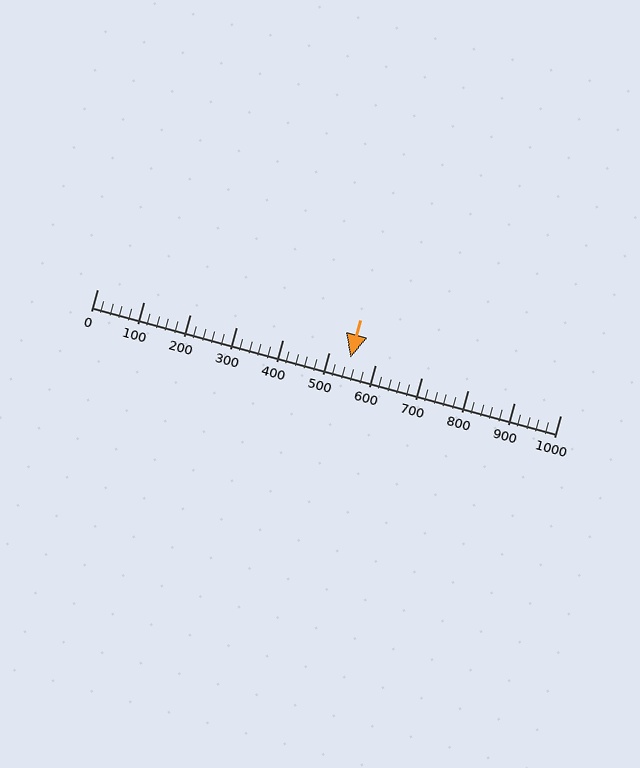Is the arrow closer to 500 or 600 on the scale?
The arrow is closer to 500.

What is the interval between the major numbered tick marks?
The major tick marks are spaced 100 units apart.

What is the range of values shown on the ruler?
The ruler shows values from 0 to 1000.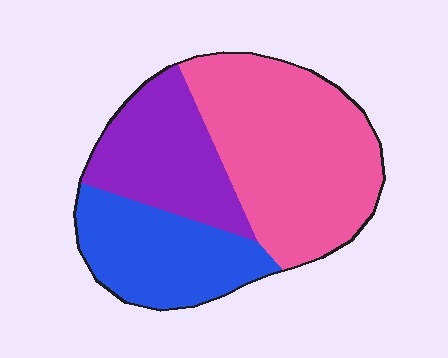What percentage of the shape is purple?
Purple covers 26% of the shape.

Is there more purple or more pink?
Pink.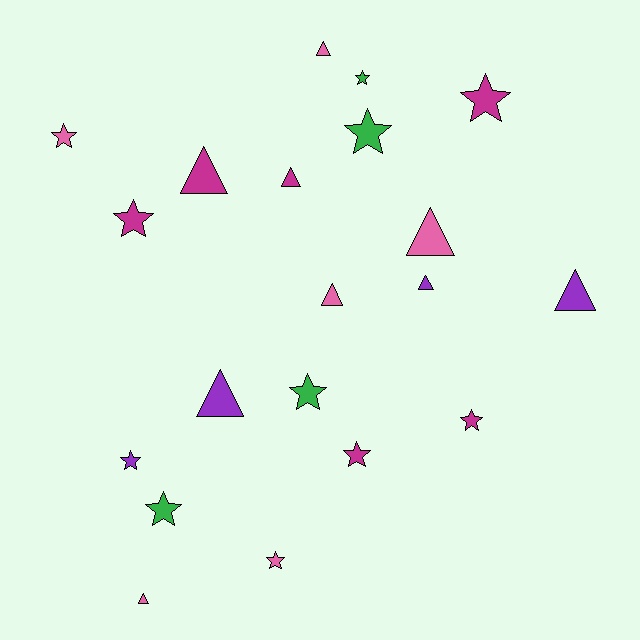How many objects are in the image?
There are 20 objects.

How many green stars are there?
There are 4 green stars.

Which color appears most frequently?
Pink, with 6 objects.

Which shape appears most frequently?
Star, with 11 objects.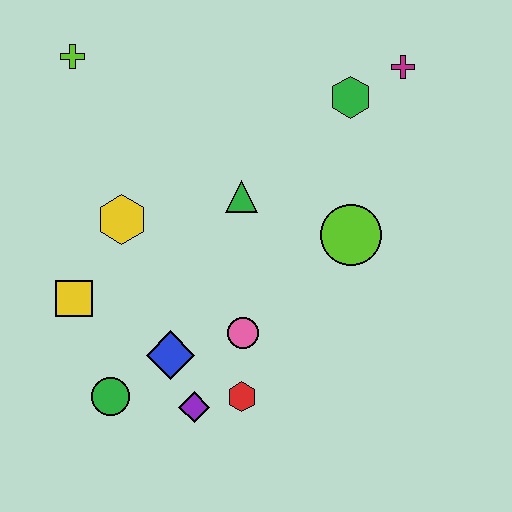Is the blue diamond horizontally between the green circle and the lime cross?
No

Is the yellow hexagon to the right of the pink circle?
No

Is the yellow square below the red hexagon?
No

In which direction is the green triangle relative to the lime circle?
The green triangle is to the left of the lime circle.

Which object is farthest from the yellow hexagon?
The magenta cross is farthest from the yellow hexagon.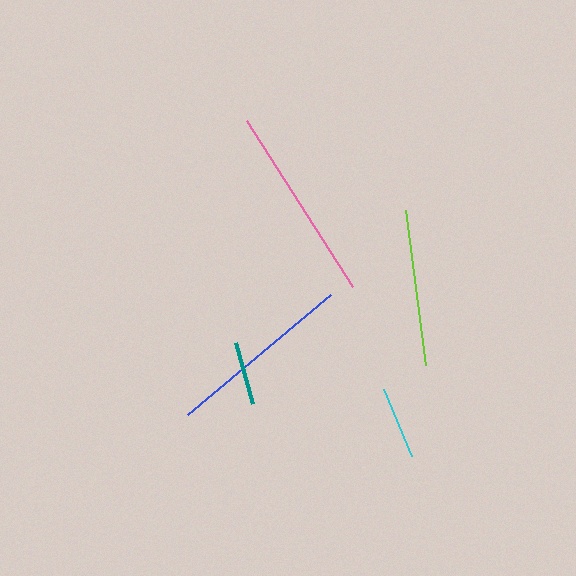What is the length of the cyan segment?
The cyan segment is approximately 73 pixels long.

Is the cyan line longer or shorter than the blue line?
The blue line is longer than the cyan line.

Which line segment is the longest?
The pink line is the longest at approximately 197 pixels.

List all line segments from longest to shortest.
From longest to shortest: pink, blue, lime, cyan, teal.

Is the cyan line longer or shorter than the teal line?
The cyan line is longer than the teal line.